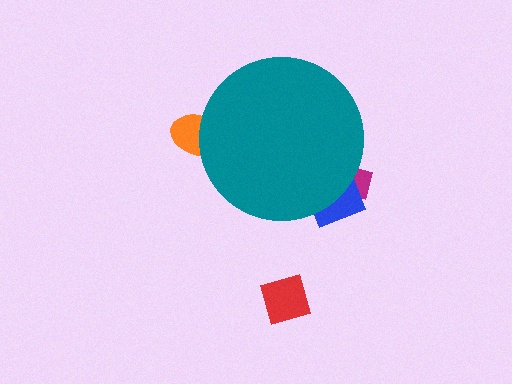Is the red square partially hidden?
No, the red square is fully visible.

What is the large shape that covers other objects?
A teal circle.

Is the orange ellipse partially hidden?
Yes, the orange ellipse is partially hidden behind the teal circle.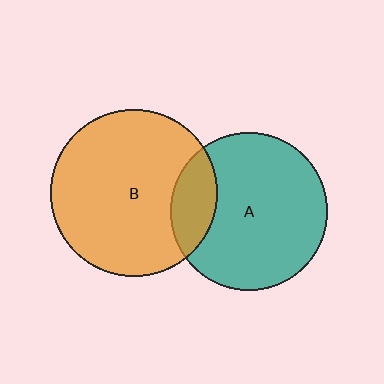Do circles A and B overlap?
Yes.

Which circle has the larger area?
Circle B (orange).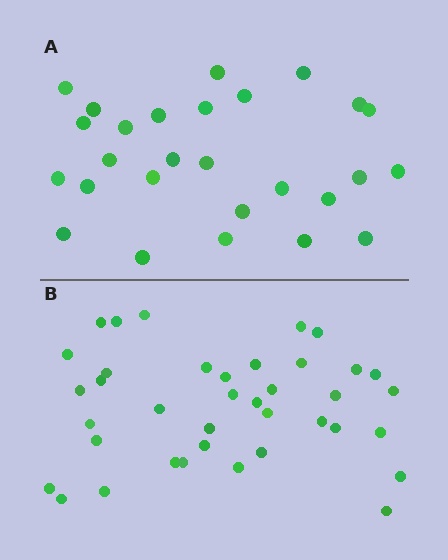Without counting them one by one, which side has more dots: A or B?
Region B (the bottom region) has more dots.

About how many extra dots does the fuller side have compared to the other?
Region B has roughly 12 or so more dots than region A.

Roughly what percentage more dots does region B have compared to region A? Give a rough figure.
About 40% more.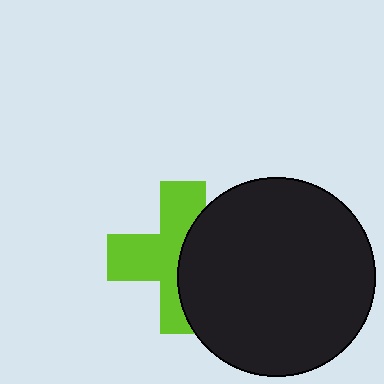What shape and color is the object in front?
The object in front is a black circle.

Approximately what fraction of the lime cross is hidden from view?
Roughly 43% of the lime cross is hidden behind the black circle.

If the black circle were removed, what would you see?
You would see the complete lime cross.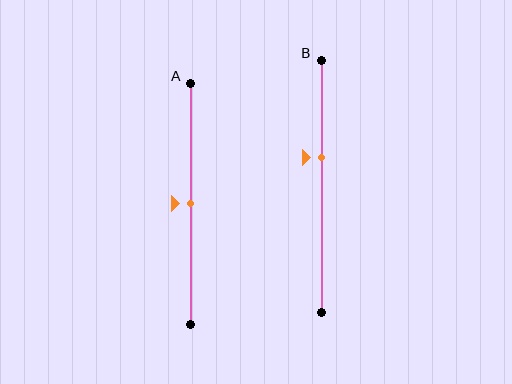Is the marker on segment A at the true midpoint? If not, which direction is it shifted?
Yes, the marker on segment A is at the true midpoint.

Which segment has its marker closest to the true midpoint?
Segment A has its marker closest to the true midpoint.